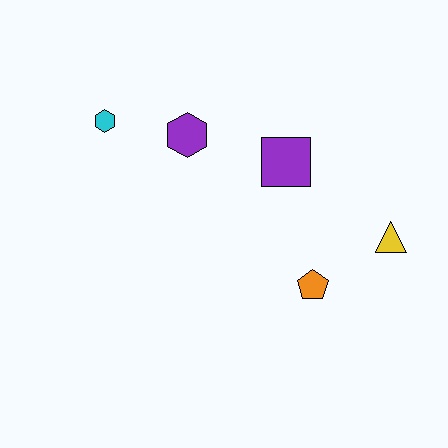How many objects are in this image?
There are 5 objects.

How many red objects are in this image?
There are no red objects.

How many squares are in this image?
There is 1 square.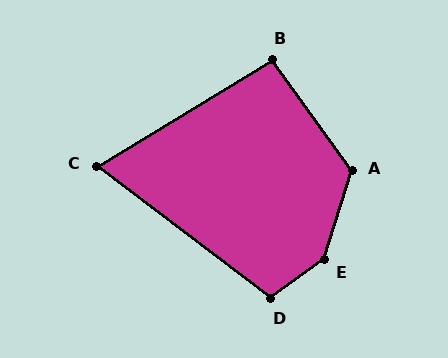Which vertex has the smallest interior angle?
C, at approximately 68 degrees.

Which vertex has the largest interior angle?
E, at approximately 144 degrees.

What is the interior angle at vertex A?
Approximately 127 degrees (obtuse).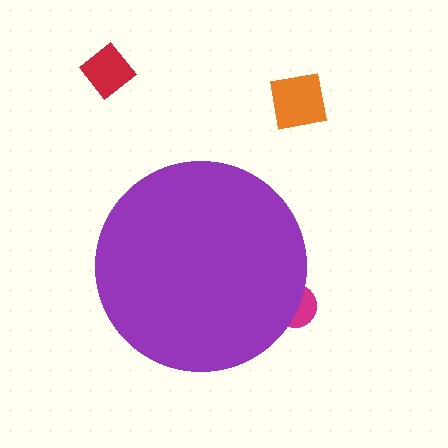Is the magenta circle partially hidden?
Yes, the magenta circle is partially hidden behind the purple circle.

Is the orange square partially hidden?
No, the orange square is fully visible.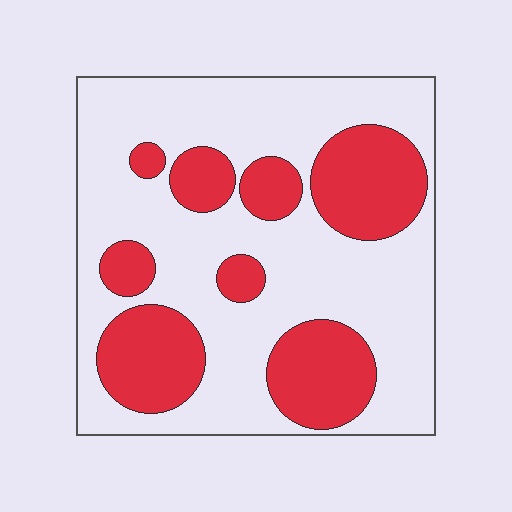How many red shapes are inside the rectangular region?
8.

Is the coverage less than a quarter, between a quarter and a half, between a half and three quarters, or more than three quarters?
Between a quarter and a half.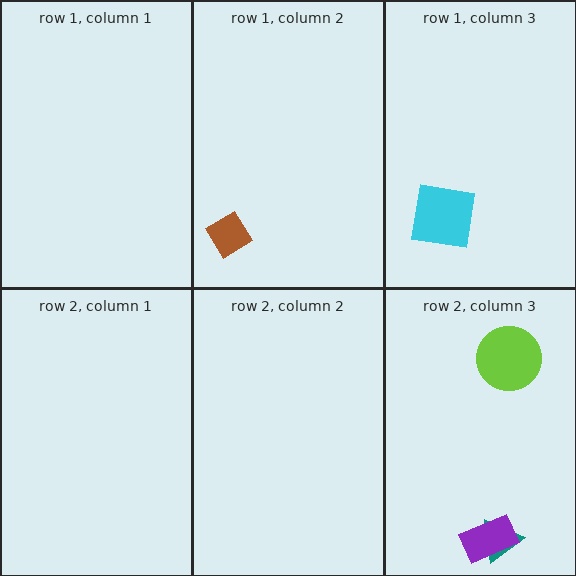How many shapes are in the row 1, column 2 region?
1.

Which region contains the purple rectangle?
The row 2, column 3 region.